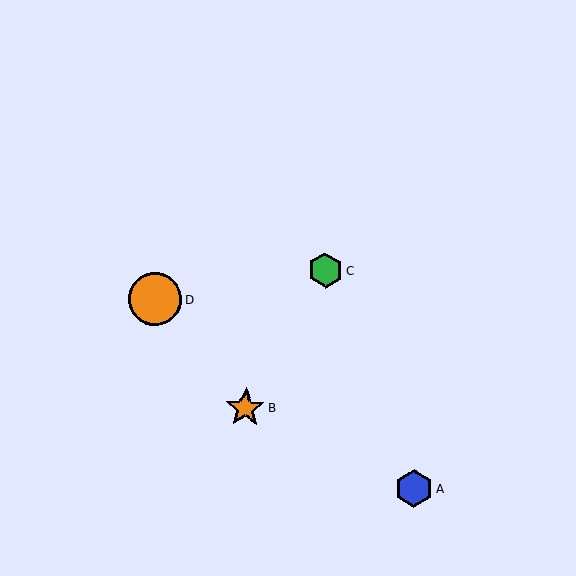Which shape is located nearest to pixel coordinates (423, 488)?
The blue hexagon (labeled A) at (414, 488) is nearest to that location.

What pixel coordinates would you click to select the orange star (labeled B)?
Click at (245, 408) to select the orange star B.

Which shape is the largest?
The orange circle (labeled D) is the largest.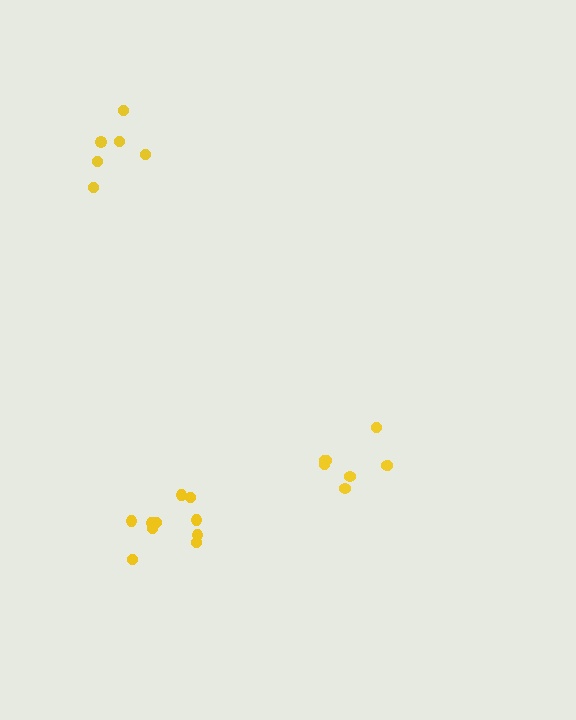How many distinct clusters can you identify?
There are 3 distinct clusters.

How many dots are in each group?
Group 1: 8 dots, Group 2: 10 dots, Group 3: 6 dots (24 total).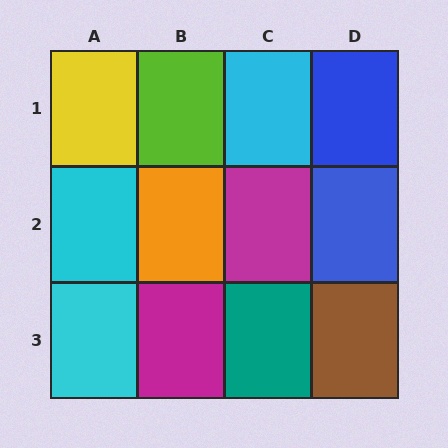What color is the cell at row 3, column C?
Teal.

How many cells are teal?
1 cell is teal.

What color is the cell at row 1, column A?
Yellow.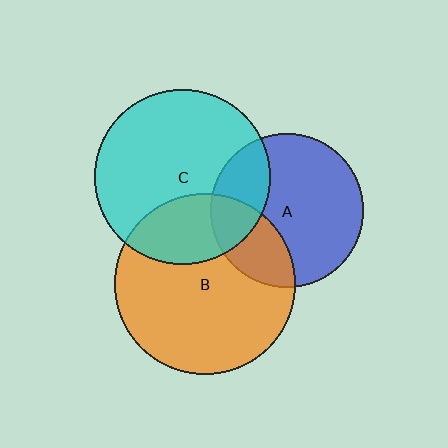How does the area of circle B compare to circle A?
Approximately 1.4 times.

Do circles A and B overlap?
Yes.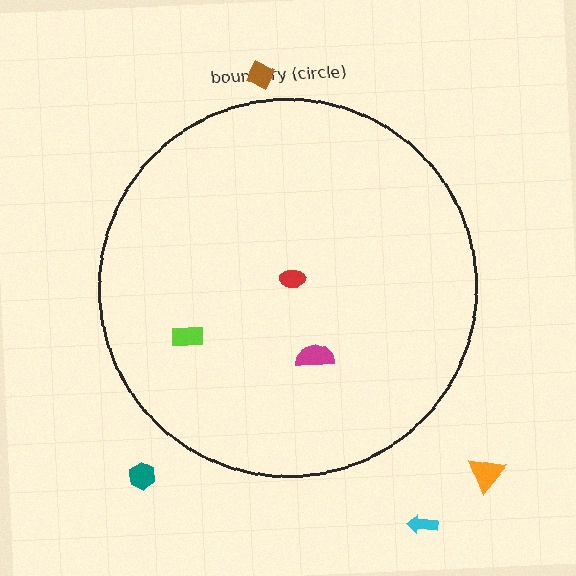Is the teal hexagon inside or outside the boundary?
Outside.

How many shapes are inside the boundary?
3 inside, 4 outside.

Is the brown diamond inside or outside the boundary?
Outside.